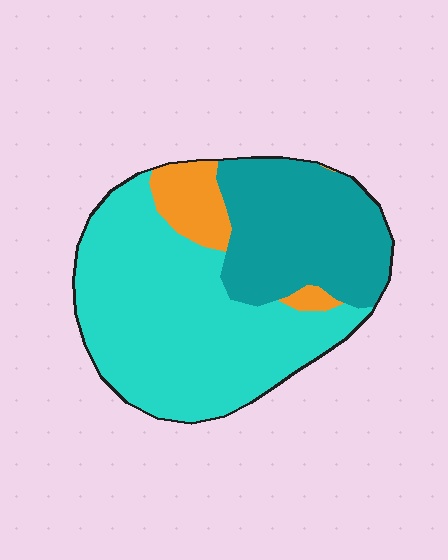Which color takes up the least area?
Orange, at roughly 10%.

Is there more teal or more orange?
Teal.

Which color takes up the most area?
Cyan, at roughly 55%.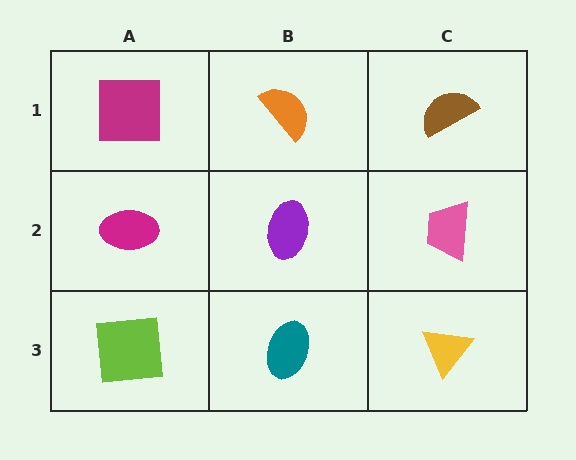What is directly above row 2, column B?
An orange semicircle.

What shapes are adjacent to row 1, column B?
A purple ellipse (row 2, column B), a magenta square (row 1, column A), a brown semicircle (row 1, column C).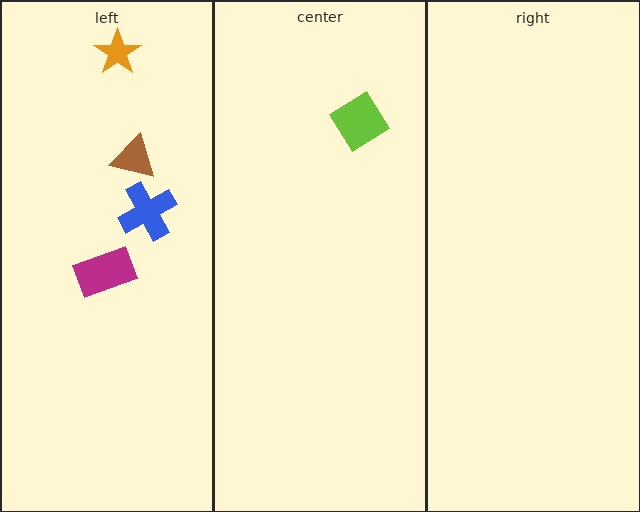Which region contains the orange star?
The left region.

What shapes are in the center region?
The lime diamond.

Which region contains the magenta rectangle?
The left region.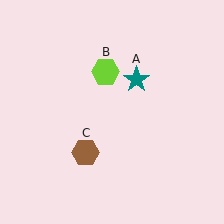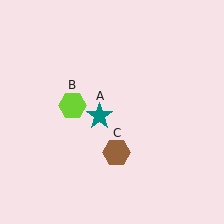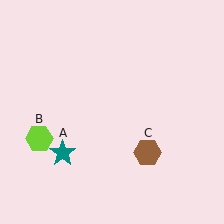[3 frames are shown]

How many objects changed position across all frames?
3 objects changed position: teal star (object A), lime hexagon (object B), brown hexagon (object C).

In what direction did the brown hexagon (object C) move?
The brown hexagon (object C) moved right.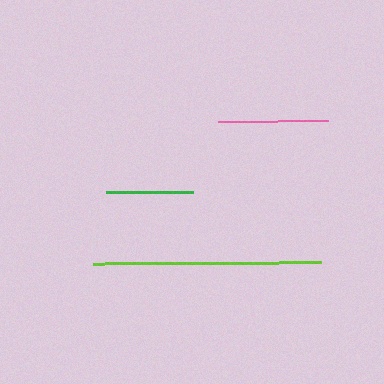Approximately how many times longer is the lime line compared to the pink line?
The lime line is approximately 2.1 times the length of the pink line.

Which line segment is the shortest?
The green line is the shortest at approximately 87 pixels.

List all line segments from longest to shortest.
From longest to shortest: lime, pink, green.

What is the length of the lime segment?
The lime segment is approximately 227 pixels long.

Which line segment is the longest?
The lime line is the longest at approximately 227 pixels.